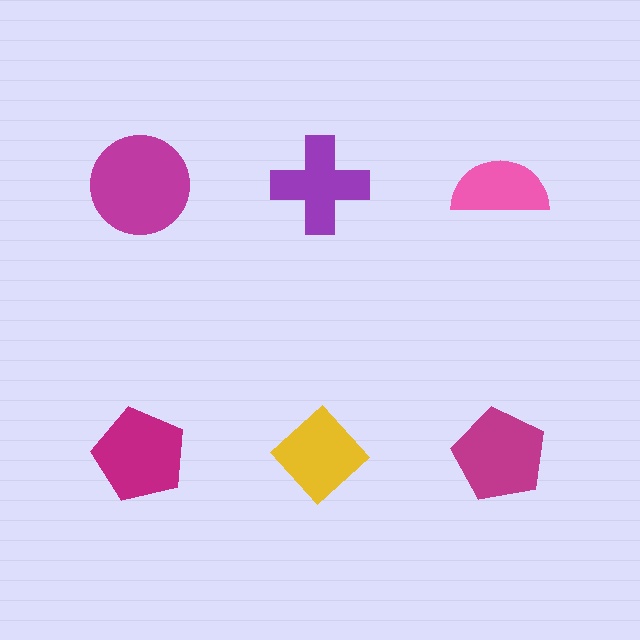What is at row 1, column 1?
A magenta circle.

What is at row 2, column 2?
A yellow diamond.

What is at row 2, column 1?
A magenta pentagon.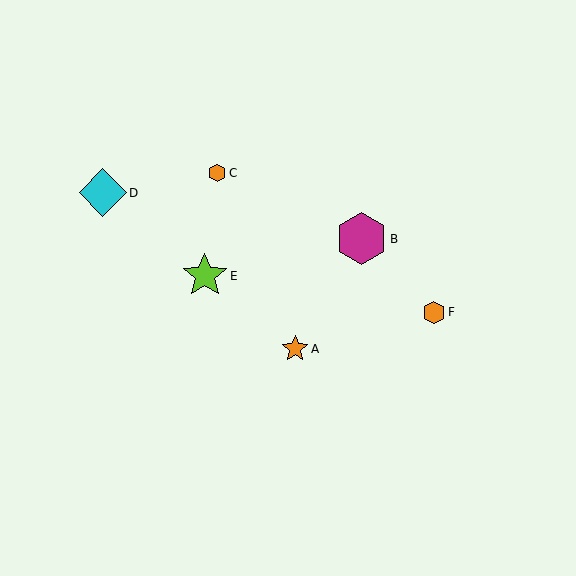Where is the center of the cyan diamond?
The center of the cyan diamond is at (103, 193).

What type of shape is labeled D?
Shape D is a cyan diamond.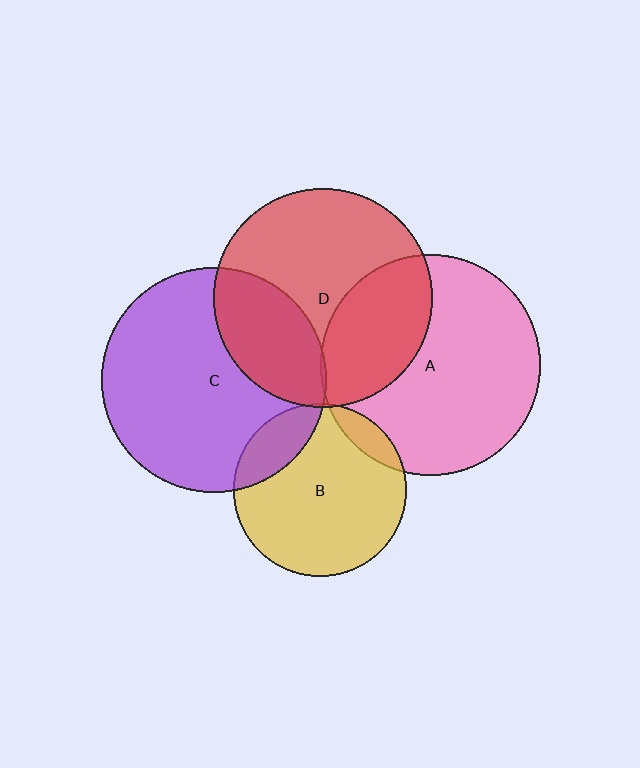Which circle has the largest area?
Circle C (purple).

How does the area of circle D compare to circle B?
Approximately 1.6 times.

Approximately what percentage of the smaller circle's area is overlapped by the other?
Approximately 30%.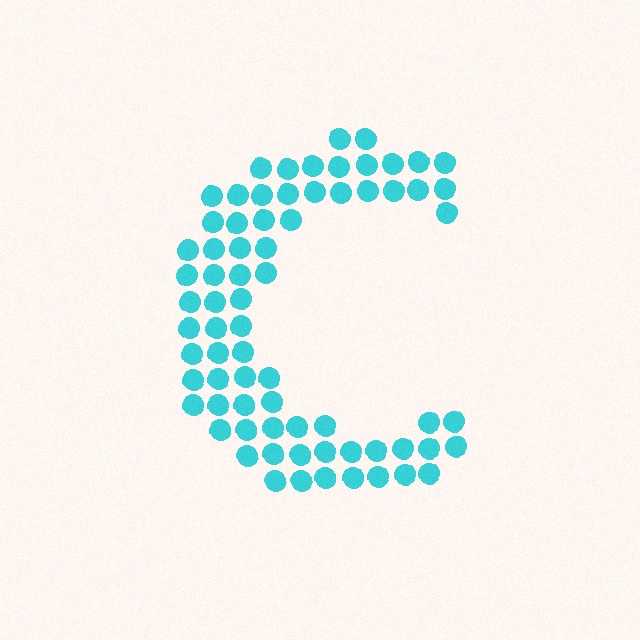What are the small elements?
The small elements are circles.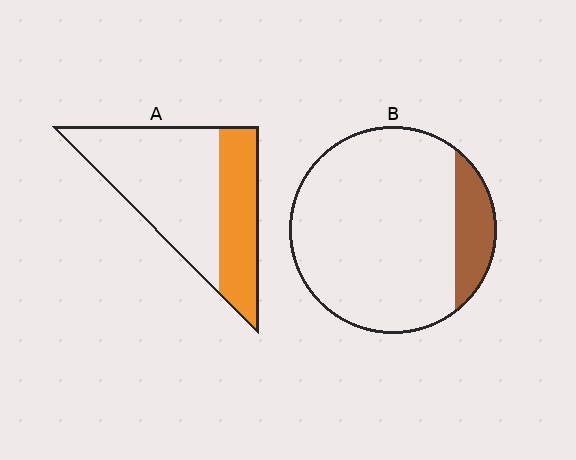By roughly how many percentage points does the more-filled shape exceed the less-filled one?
By roughly 20 percentage points (A over B).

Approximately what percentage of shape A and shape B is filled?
A is approximately 35% and B is approximately 15%.